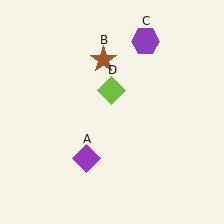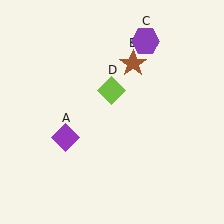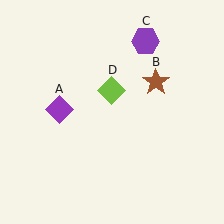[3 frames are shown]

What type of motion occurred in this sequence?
The purple diamond (object A), brown star (object B) rotated clockwise around the center of the scene.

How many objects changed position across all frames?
2 objects changed position: purple diamond (object A), brown star (object B).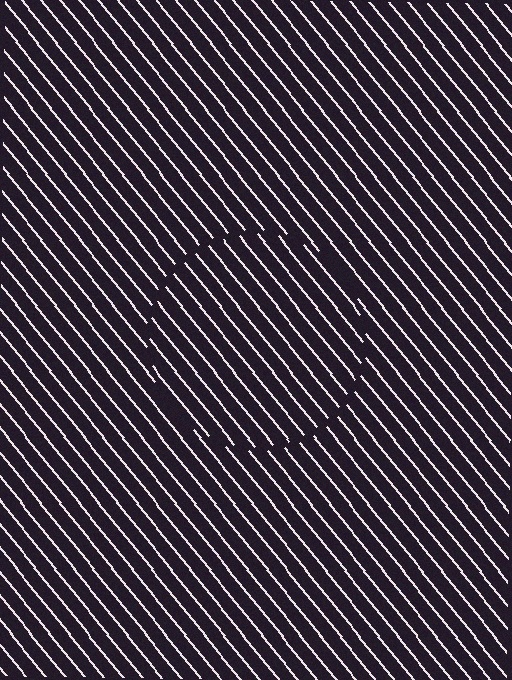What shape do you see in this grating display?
An illusory circle. The interior of the shape contains the same grating, shifted by half a period — the contour is defined by the phase discontinuity where line-ends from the inner and outer gratings abut.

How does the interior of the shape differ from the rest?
The interior of the shape contains the same grating, shifted by half a period — the contour is defined by the phase discontinuity where line-ends from the inner and outer gratings abut.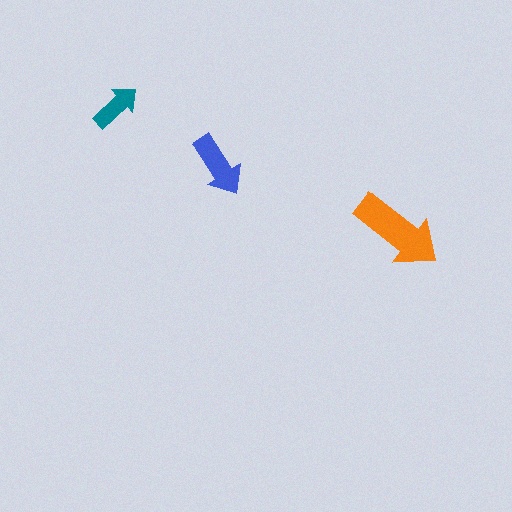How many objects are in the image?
There are 3 objects in the image.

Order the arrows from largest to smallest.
the orange one, the blue one, the teal one.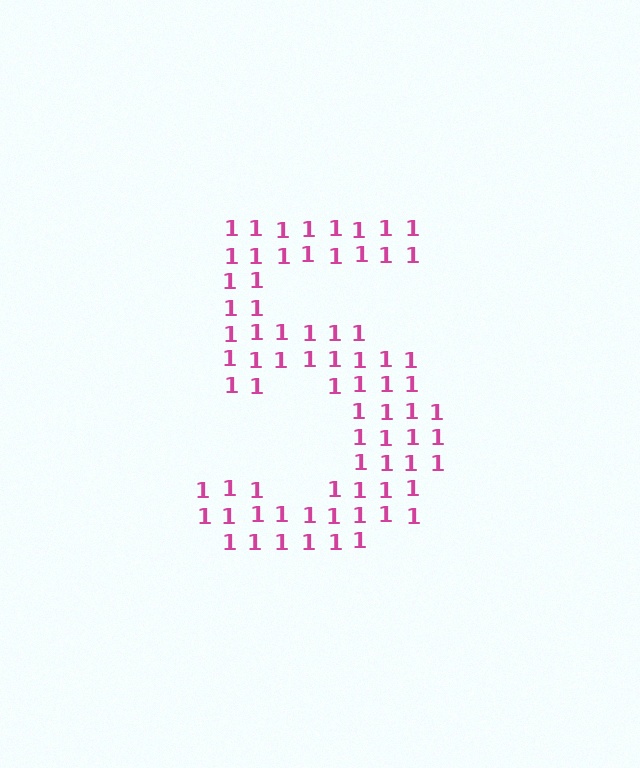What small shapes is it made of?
It is made of small digit 1's.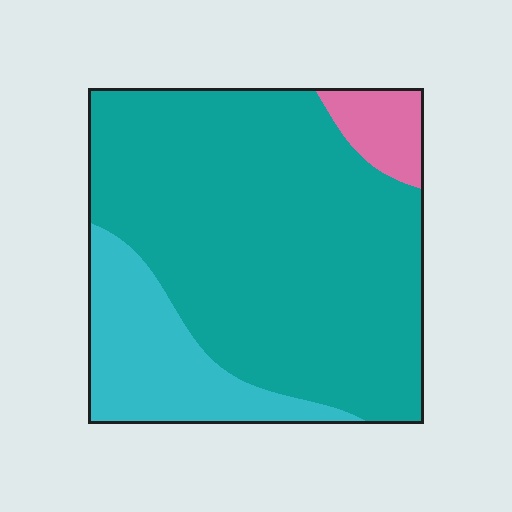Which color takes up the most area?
Teal, at roughly 75%.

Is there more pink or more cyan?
Cyan.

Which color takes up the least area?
Pink, at roughly 5%.